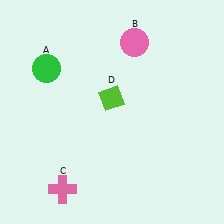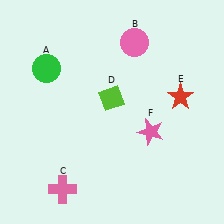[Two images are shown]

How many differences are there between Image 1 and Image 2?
There are 2 differences between the two images.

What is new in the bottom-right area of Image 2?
A pink star (F) was added in the bottom-right area of Image 2.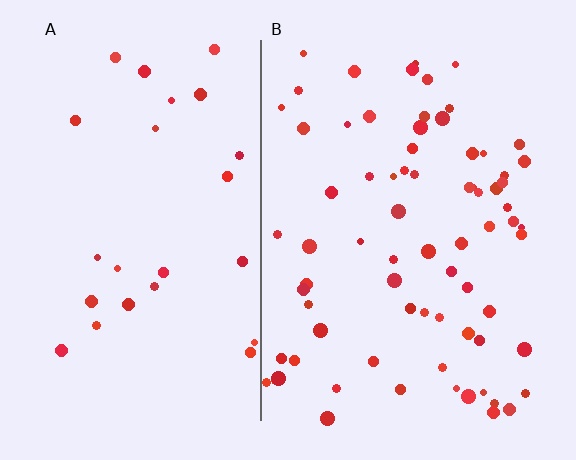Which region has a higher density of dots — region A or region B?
B (the right).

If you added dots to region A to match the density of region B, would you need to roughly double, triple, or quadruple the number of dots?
Approximately triple.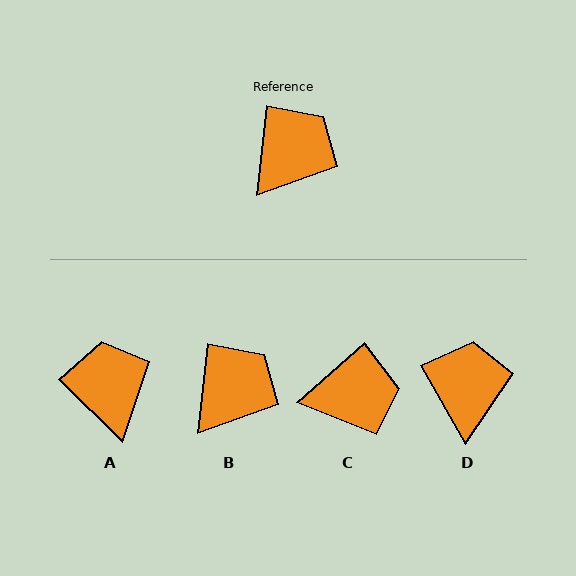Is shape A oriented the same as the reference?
No, it is off by about 52 degrees.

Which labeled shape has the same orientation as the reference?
B.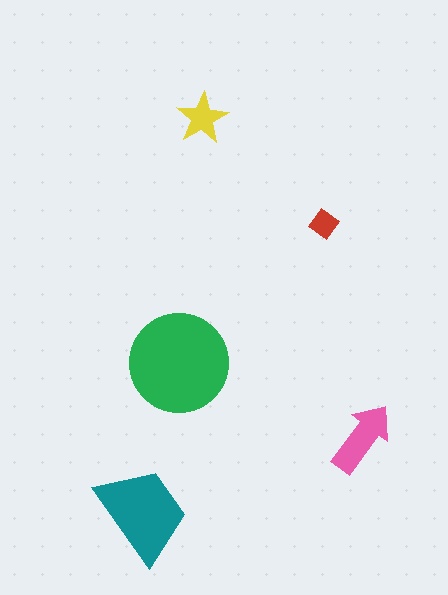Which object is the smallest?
The red diamond.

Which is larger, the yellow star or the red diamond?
The yellow star.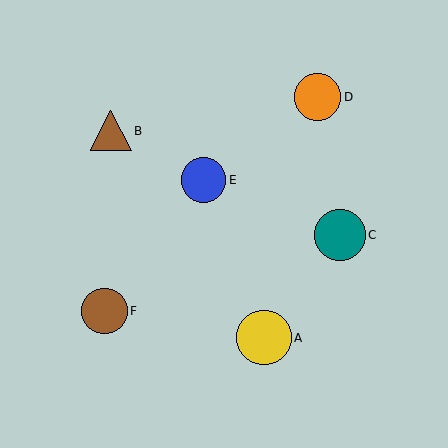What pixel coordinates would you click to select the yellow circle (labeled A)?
Click at (264, 338) to select the yellow circle A.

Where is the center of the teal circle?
The center of the teal circle is at (340, 235).